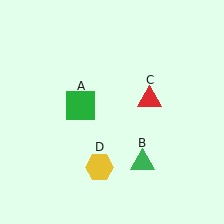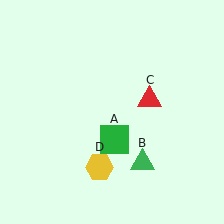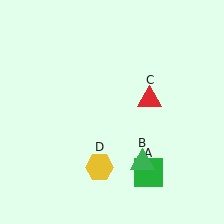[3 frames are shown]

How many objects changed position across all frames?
1 object changed position: green square (object A).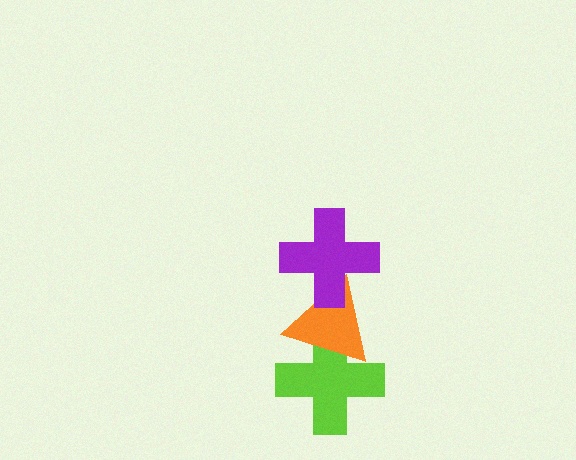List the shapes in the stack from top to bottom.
From top to bottom: the purple cross, the orange triangle, the lime cross.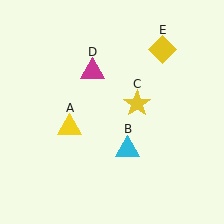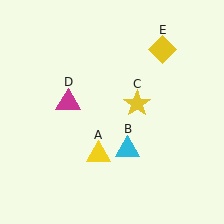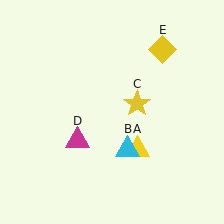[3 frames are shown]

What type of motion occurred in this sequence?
The yellow triangle (object A), magenta triangle (object D) rotated counterclockwise around the center of the scene.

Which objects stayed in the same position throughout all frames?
Cyan triangle (object B) and yellow star (object C) and yellow diamond (object E) remained stationary.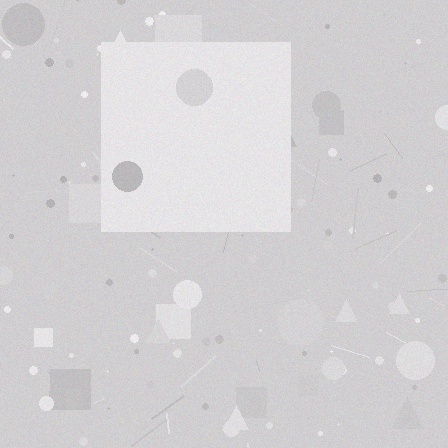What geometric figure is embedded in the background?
A square is embedded in the background.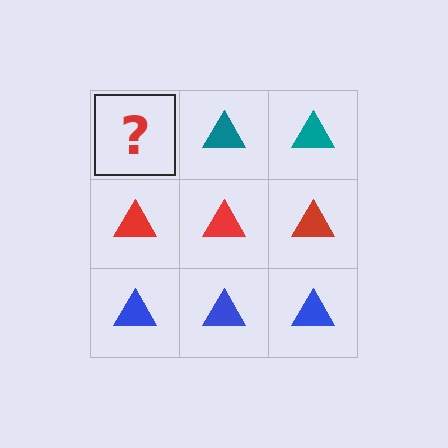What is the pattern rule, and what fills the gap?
The rule is that each row has a consistent color. The gap should be filled with a teal triangle.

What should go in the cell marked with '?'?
The missing cell should contain a teal triangle.